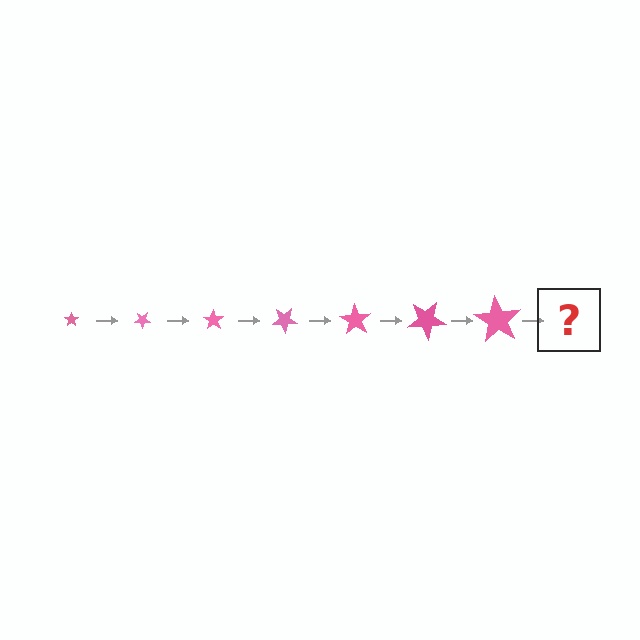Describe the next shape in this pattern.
It should be a star, larger than the previous one and rotated 245 degrees from the start.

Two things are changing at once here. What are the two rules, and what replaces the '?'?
The two rules are that the star grows larger each step and it rotates 35 degrees each step. The '?' should be a star, larger than the previous one and rotated 245 degrees from the start.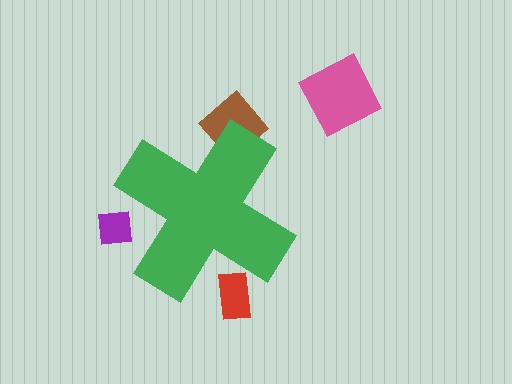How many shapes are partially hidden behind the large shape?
3 shapes are partially hidden.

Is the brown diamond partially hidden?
Yes, the brown diamond is partially hidden behind the green cross.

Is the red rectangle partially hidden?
Yes, the red rectangle is partially hidden behind the green cross.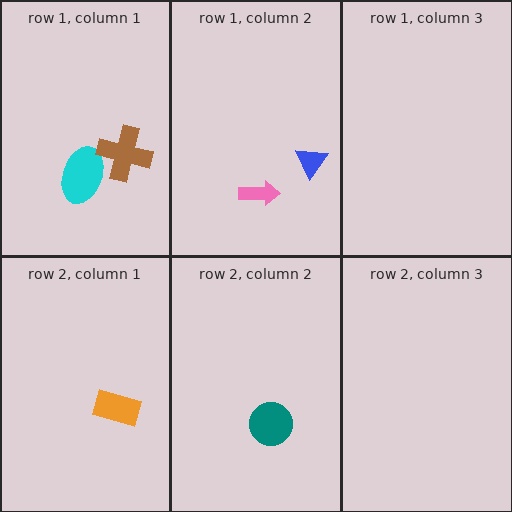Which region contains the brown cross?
The row 1, column 1 region.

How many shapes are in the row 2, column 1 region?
1.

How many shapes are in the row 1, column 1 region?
2.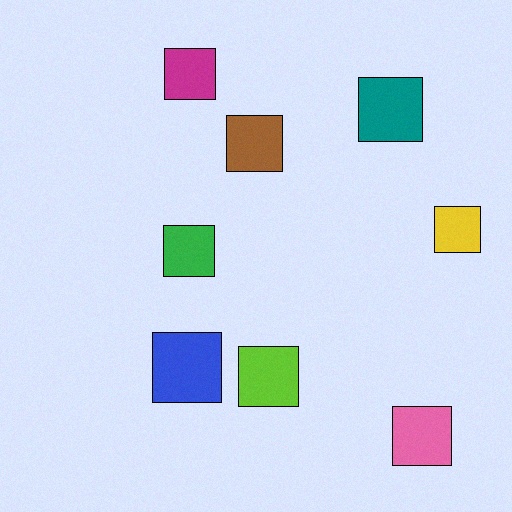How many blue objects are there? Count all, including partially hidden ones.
There is 1 blue object.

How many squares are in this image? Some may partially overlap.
There are 8 squares.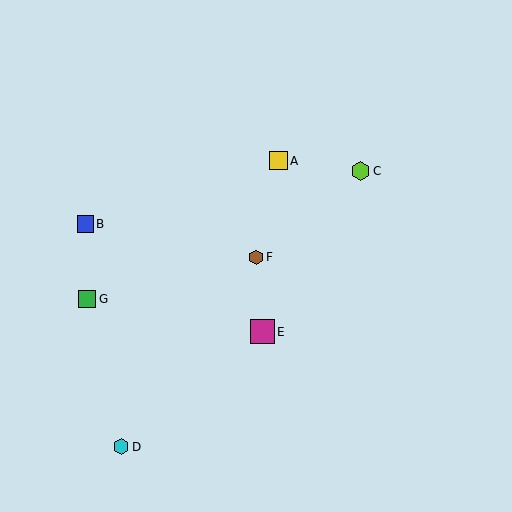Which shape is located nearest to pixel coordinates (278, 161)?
The yellow square (labeled A) at (278, 161) is nearest to that location.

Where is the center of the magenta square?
The center of the magenta square is at (262, 332).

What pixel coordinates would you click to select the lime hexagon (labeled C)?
Click at (360, 171) to select the lime hexagon C.